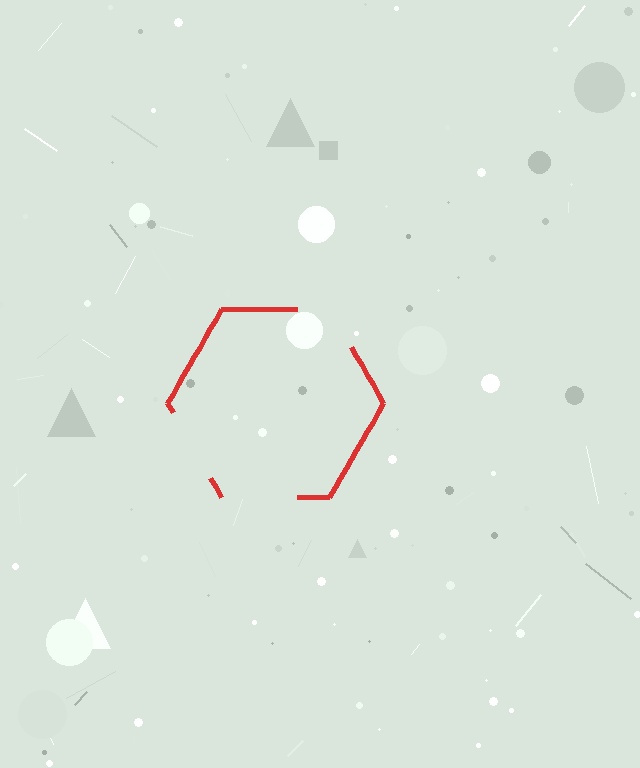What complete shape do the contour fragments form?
The contour fragments form a hexagon.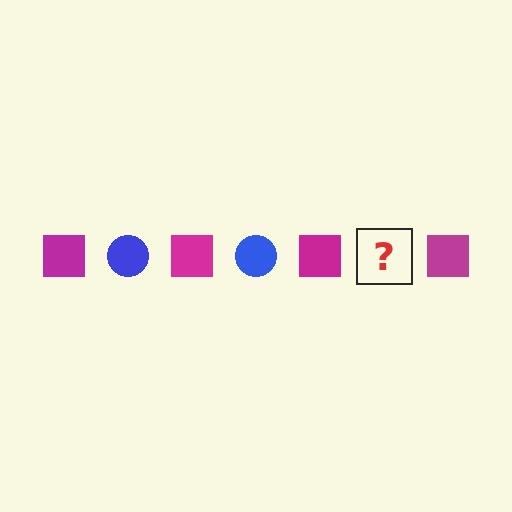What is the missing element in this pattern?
The missing element is a blue circle.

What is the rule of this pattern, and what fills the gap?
The rule is that the pattern alternates between magenta square and blue circle. The gap should be filled with a blue circle.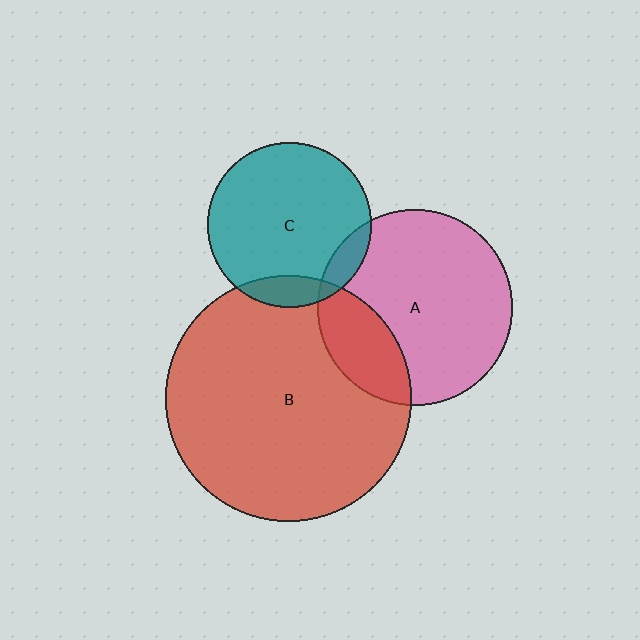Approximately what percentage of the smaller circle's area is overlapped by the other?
Approximately 10%.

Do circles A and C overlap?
Yes.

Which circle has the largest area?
Circle B (red).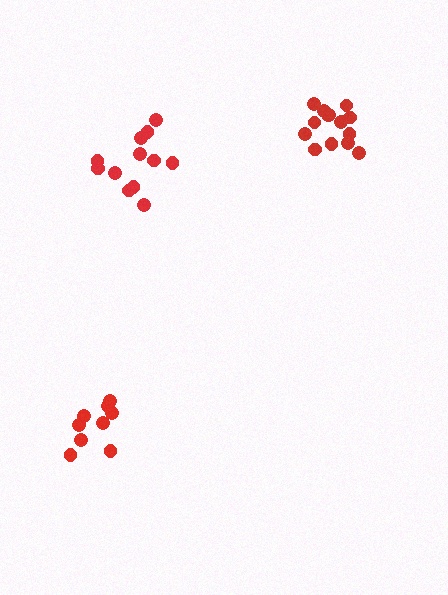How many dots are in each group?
Group 1: 12 dots, Group 2: 14 dots, Group 3: 9 dots (35 total).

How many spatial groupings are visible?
There are 3 spatial groupings.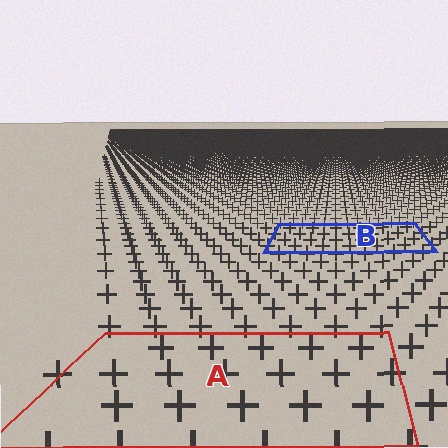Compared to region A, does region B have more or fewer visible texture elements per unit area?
Region B has more texture elements per unit area — they are packed more densely because it is farther away.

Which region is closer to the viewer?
Region A is closer. The texture elements there are larger and more spread out.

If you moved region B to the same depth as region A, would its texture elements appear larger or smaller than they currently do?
They would appear larger. At a closer depth, the same texture elements are projected at a bigger on-screen size.